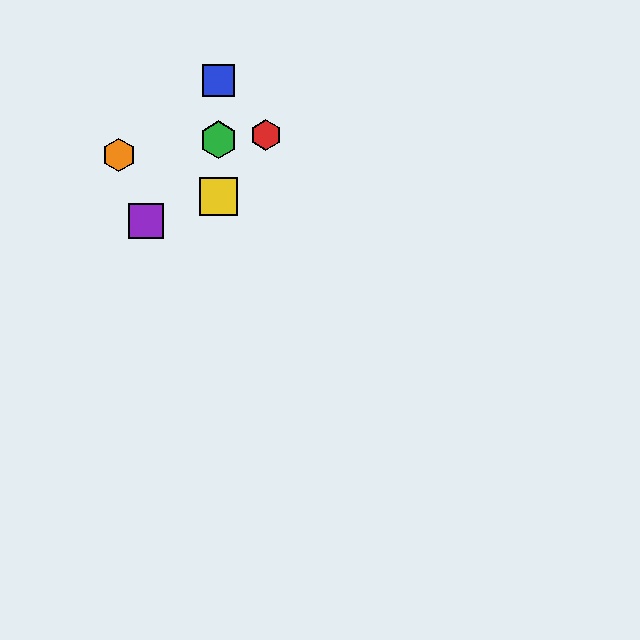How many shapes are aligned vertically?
3 shapes (the blue square, the green hexagon, the yellow square) are aligned vertically.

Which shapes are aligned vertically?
The blue square, the green hexagon, the yellow square are aligned vertically.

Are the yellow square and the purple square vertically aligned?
No, the yellow square is at x≈218 and the purple square is at x≈146.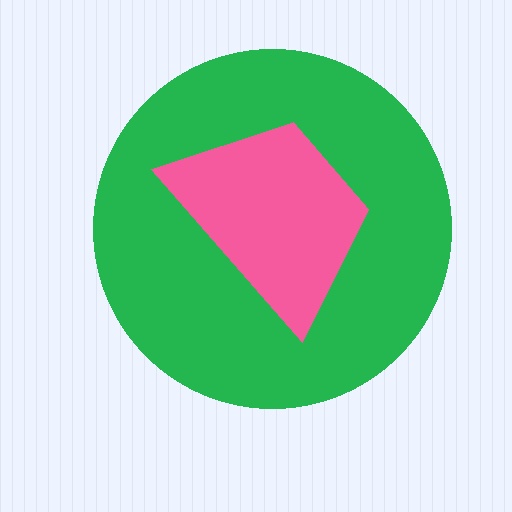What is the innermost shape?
The pink trapezoid.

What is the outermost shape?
The green circle.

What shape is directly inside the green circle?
The pink trapezoid.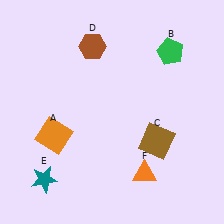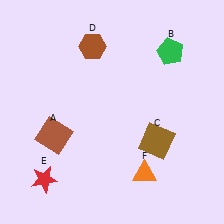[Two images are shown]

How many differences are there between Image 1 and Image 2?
There are 2 differences between the two images.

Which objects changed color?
A changed from orange to brown. E changed from teal to red.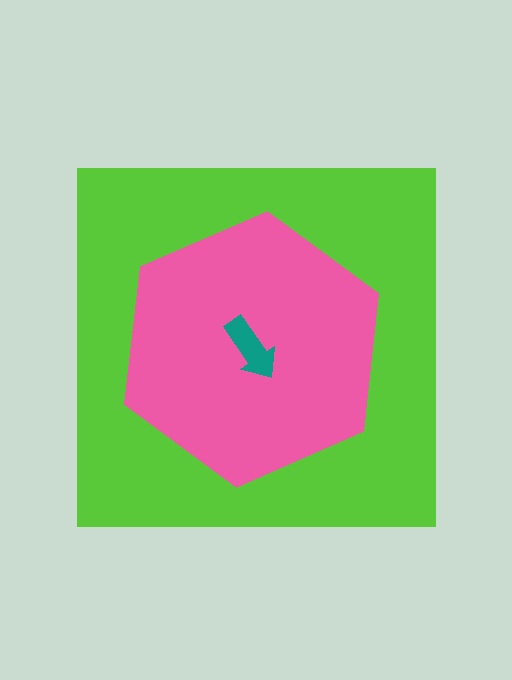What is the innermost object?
The teal arrow.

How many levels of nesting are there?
3.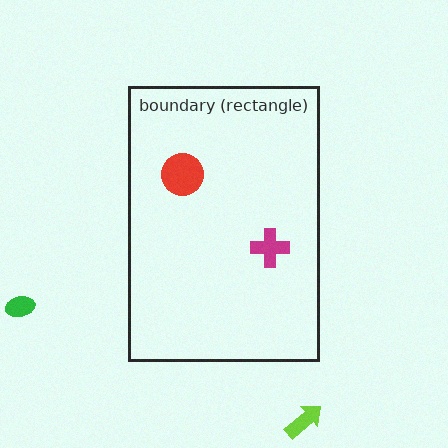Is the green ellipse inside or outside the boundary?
Outside.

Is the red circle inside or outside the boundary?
Inside.